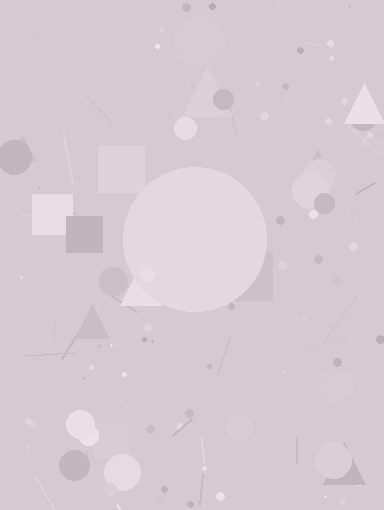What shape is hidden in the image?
A circle is hidden in the image.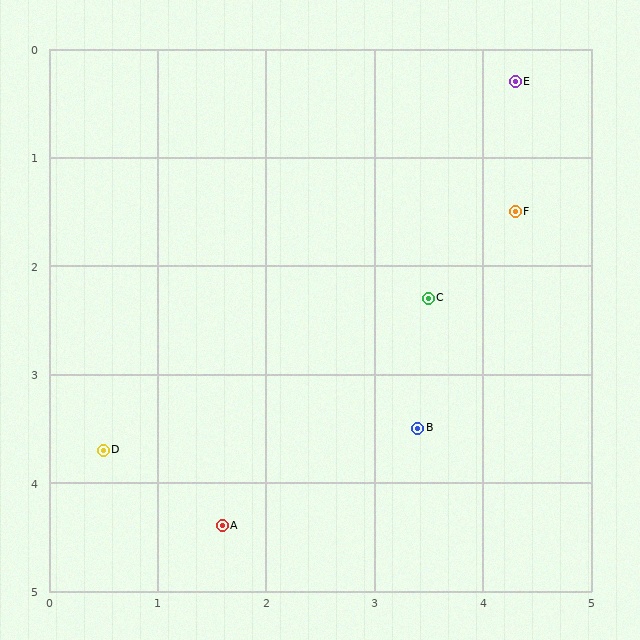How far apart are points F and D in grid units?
Points F and D are about 4.4 grid units apart.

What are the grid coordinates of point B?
Point B is at approximately (3.4, 3.5).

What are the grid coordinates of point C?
Point C is at approximately (3.5, 2.3).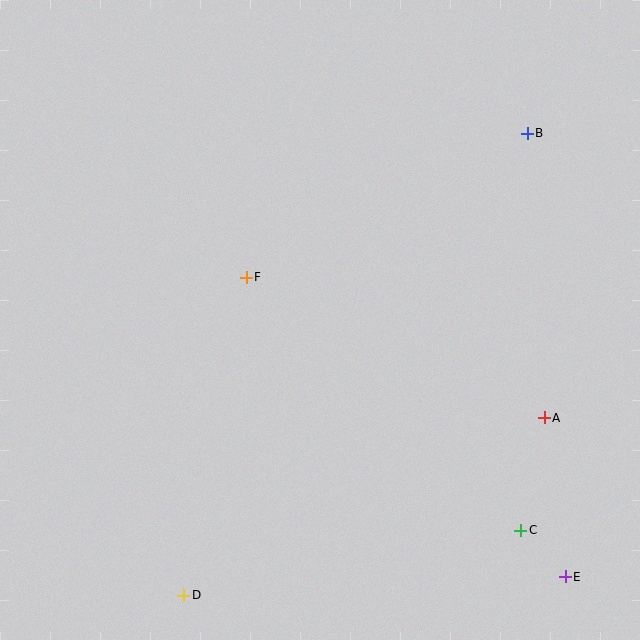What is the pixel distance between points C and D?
The distance between C and D is 343 pixels.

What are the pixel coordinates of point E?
Point E is at (565, 577).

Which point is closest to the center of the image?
Point F at (246, 277) is closest to the center.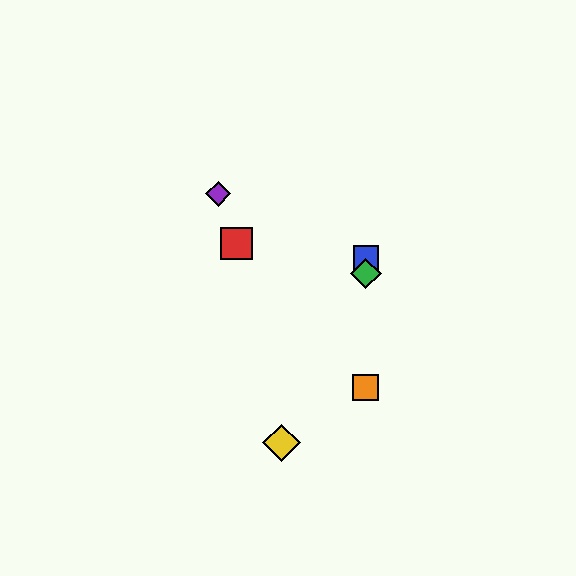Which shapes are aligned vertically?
The blue square, the green diamond, the orange square are aligned vertically.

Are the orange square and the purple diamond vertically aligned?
No, the orange square is at x≈366 and the purple diamond is at x≈218.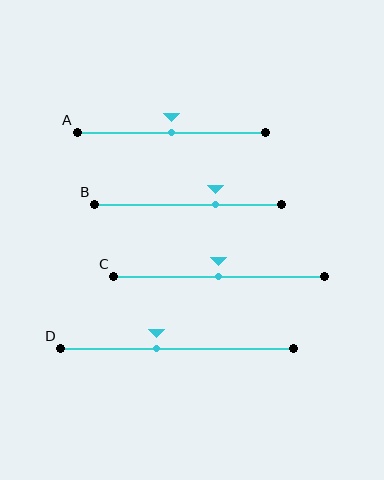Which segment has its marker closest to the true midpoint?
Segment A has its marker closest to the true midpoint.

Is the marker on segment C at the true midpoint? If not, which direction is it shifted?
Yes, the marker on segment C is at the true midpoint.